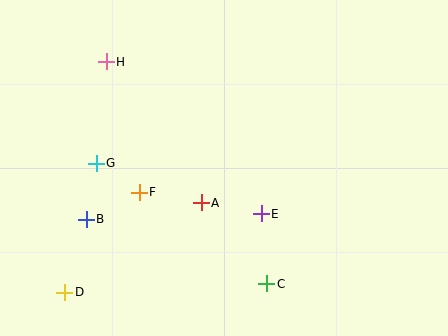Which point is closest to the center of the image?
Point A at (201, 203) is closest to the center.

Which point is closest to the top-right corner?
Point E is closest to the top-right corner.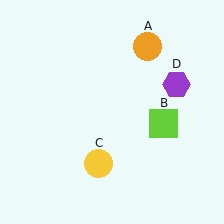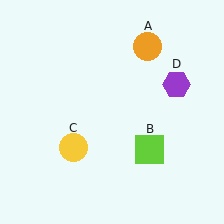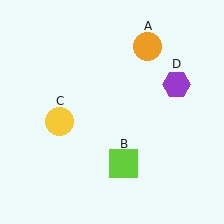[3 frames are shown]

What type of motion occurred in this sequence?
The lime square (object B), yellow circle (object C) rotated clockwise around the center of the scene.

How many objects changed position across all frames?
2 objects changed position: lime square (object B), yellow circle (object C).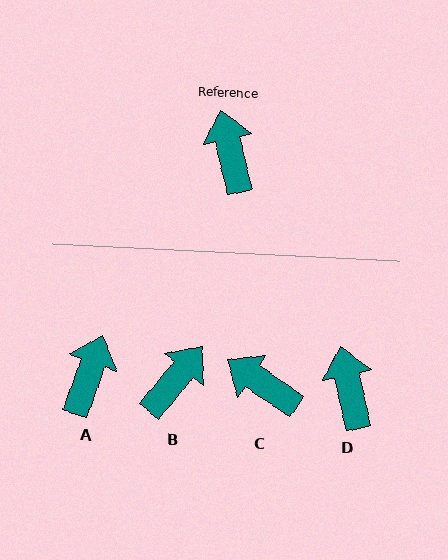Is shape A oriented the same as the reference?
No, it is off by about 32 degrees.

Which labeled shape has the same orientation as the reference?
D.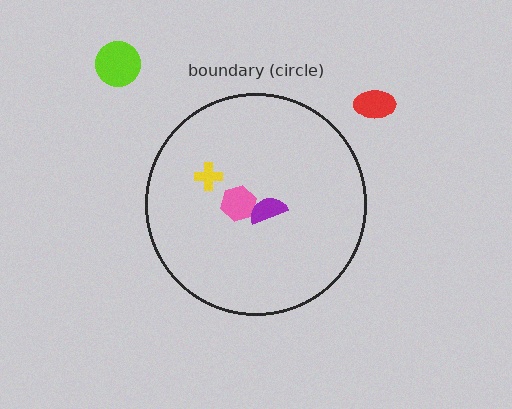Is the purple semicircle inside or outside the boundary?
Inside.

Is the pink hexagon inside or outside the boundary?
Inside.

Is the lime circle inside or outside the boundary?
Outside.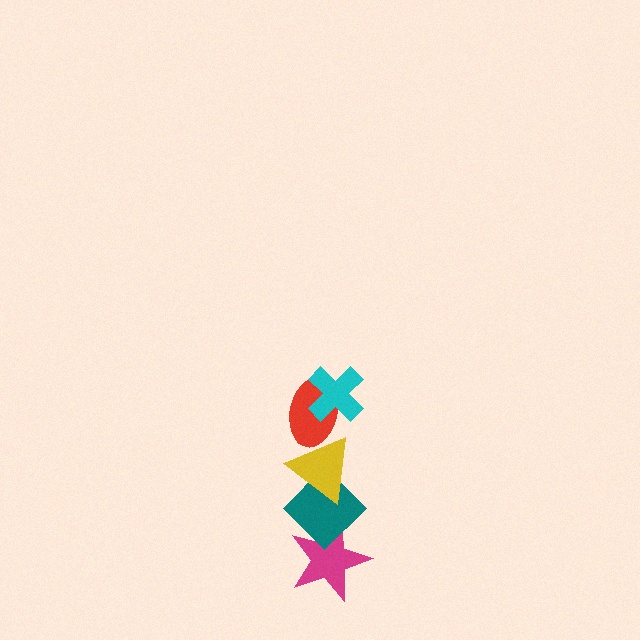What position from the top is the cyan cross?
The cyan cross is 1st from the top.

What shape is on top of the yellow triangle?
The red ellipse is on top of the yellow triangle.